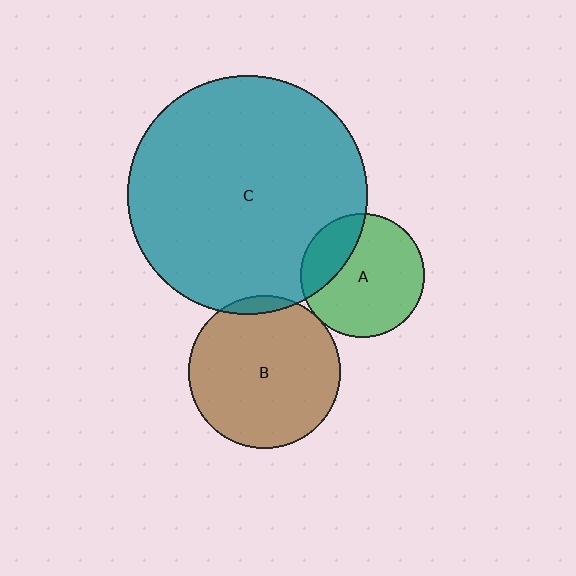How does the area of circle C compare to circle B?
Approximately 2.5 times.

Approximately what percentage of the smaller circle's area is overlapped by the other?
Approximately 5%.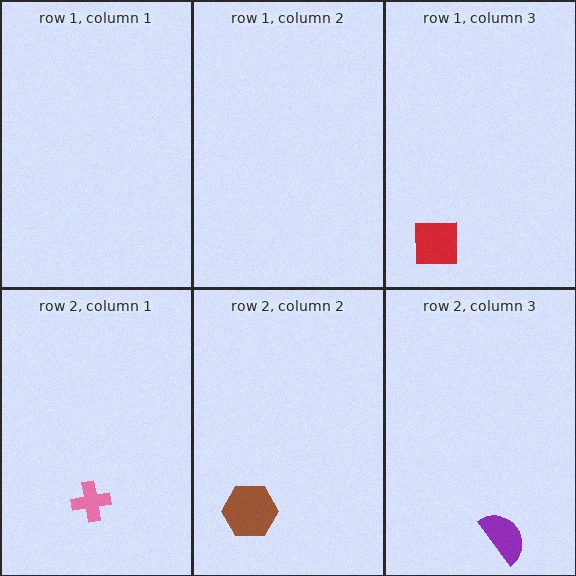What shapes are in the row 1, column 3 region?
The red square.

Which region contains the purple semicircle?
The row 2, column 3 region.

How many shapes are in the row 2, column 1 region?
1.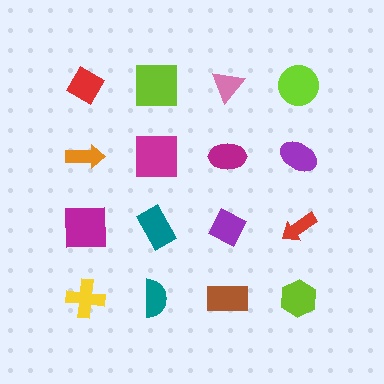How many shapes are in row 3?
4 shapes.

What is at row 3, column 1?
A magenta square.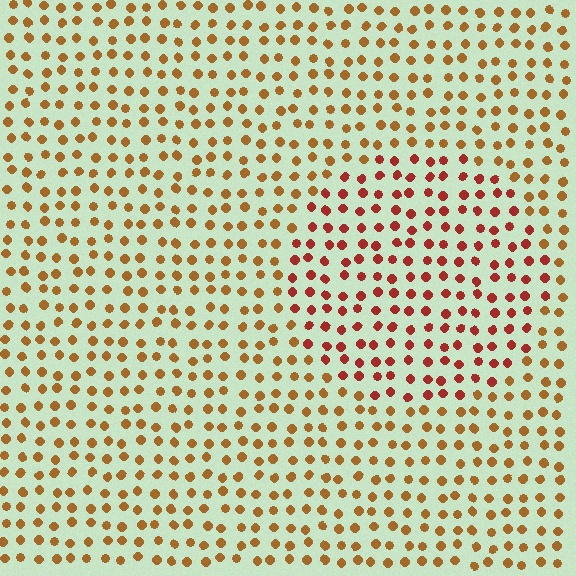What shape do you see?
I see a circle.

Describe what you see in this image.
The image is filled with small brown elements in a uniform arrangement. A circle-shaped region is visible where the elements are tinted to a slightly different hue, forming a subtle color boundary.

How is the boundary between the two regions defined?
The boundary is defined purely by a slight shift in hue (about 31 degrees). Spacing, size, and orientation are identical on both sides.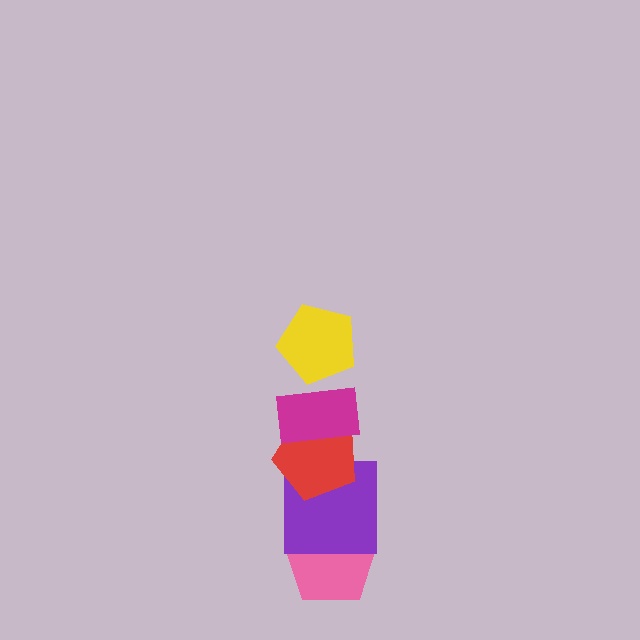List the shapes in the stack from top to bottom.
From top to bottom: the yellow pentagon, the magenta rectangle, the red pentagon, the purple square, the pink pentagon.